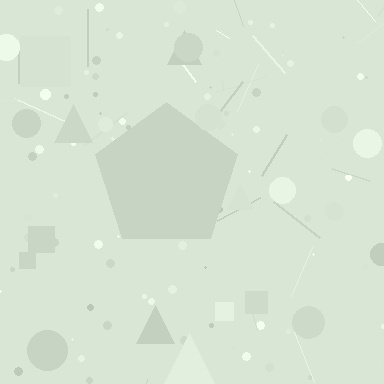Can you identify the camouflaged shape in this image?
The camouflaged shape is a pentagon.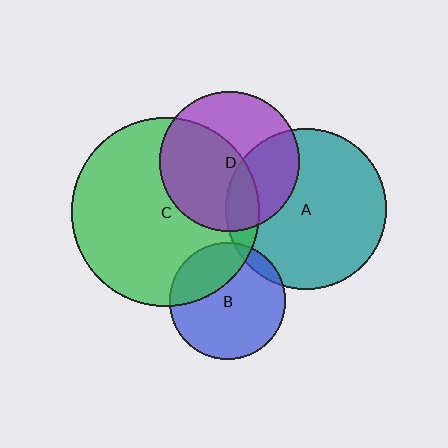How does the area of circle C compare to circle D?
Approximately 1.8 times.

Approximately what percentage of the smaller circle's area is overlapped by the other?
Approximately 10%.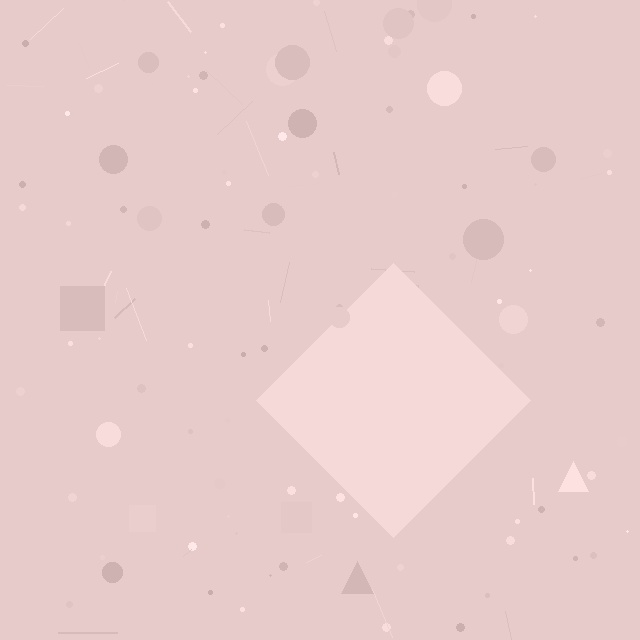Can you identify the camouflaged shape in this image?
The camouflaged shape is a diamond.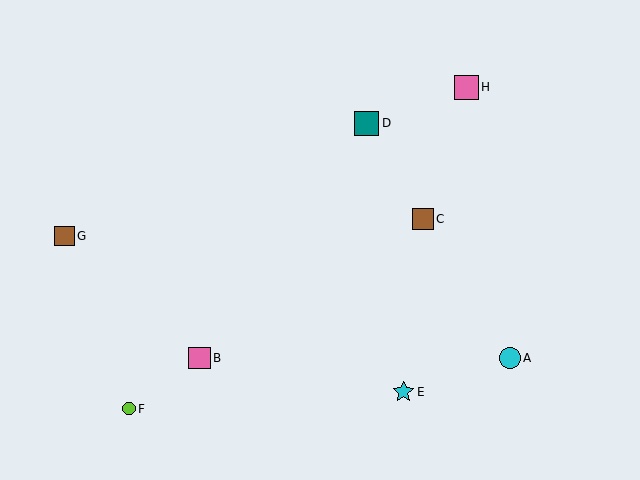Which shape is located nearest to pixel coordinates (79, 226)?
The brown square (labeled G) at (65, 236) is nearest to that location.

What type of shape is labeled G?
Shape G is a brown square.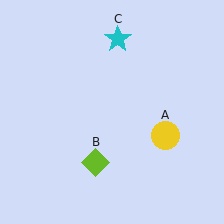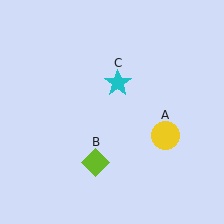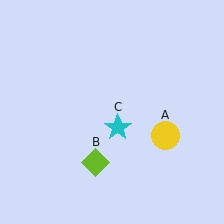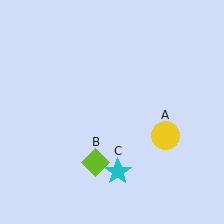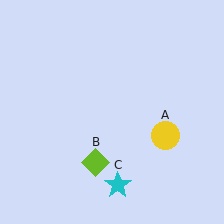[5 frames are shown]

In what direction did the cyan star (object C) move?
The cyan star (object C) moved down.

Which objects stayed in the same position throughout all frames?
Yellow circle (object A) and lime diamond (object B) remained stationary.